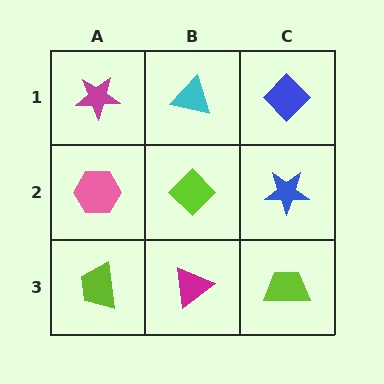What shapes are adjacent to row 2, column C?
A blue diamond (row 1, column C), a lime trapezoid (row 3, column C), a lime diamond (row 2, column B).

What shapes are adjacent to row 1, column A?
A pink hexagon (row 2, column A), a cyan triangle (row 1, column B).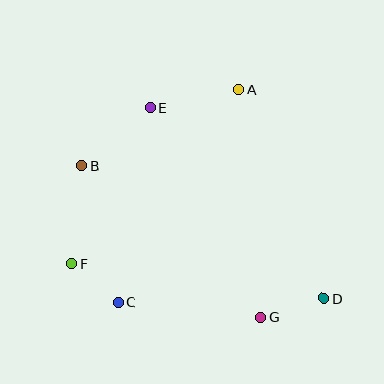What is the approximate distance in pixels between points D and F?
The distance between D and F is approximately 254 pixels.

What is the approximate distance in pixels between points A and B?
The distance between A and B is approximately 174 pixels.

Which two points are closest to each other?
Points C and F are closest to each other.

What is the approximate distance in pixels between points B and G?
The distance between B and G is approximately 234 pixels.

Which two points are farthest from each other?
Points B and D are farthest from each other.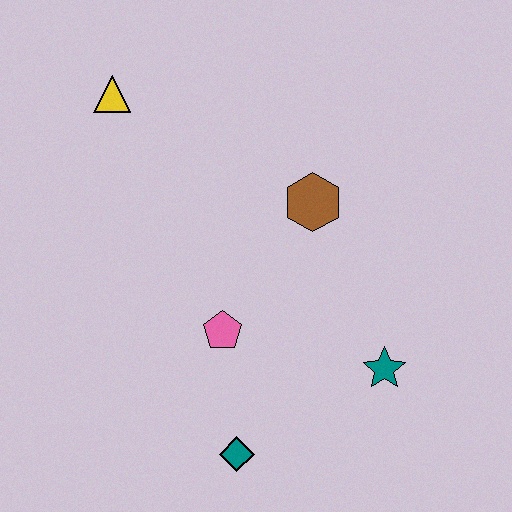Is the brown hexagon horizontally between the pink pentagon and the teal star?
Yes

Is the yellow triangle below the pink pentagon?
No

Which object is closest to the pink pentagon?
The teal diamond is closest to the pink pentagon.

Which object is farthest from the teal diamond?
The yellow triangle is farthest from the teal diamond.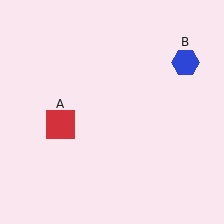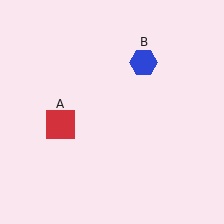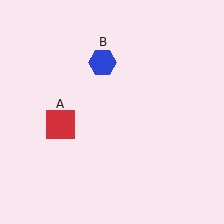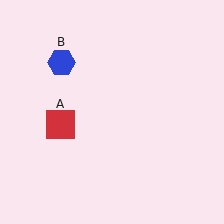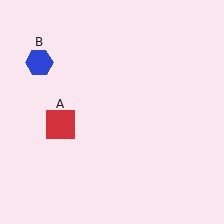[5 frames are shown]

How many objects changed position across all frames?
1 object changed position: blue hexagon (object B).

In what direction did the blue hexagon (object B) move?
The blue hexagon (object B) moved left.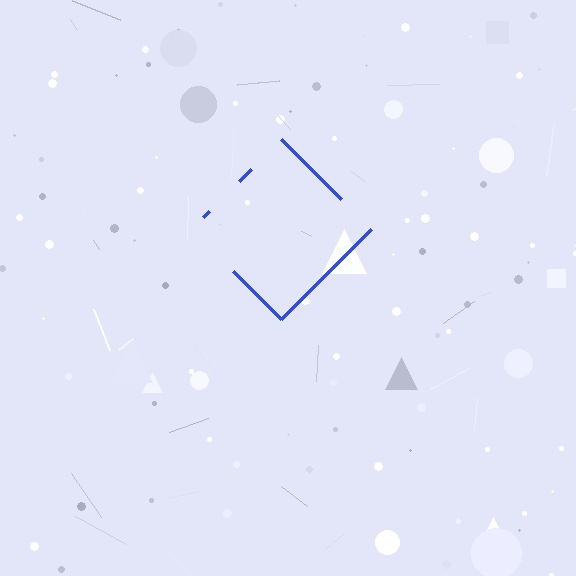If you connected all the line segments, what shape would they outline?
They would outline a diamond.